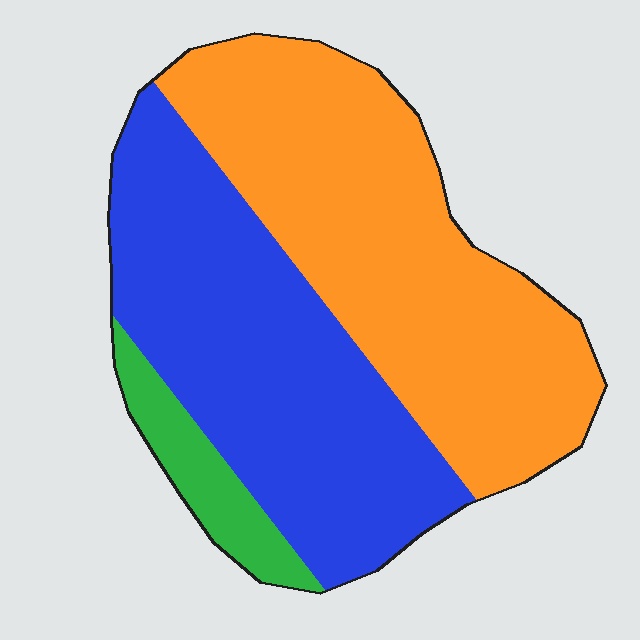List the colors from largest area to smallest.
From largest to smallest: orange, blue, green.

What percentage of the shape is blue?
Blue covers around 45% of the shape.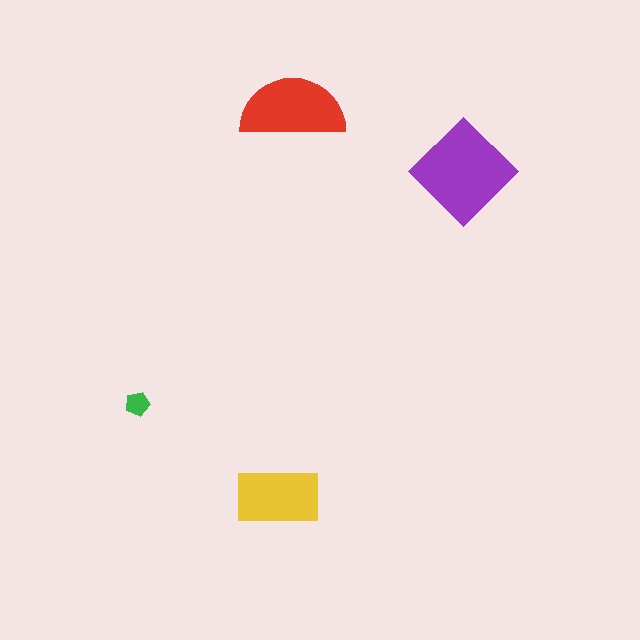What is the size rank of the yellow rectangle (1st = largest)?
3rd.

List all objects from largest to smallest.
The purple diamond, the red semicircle, the yellow rectangle, the green pentagon.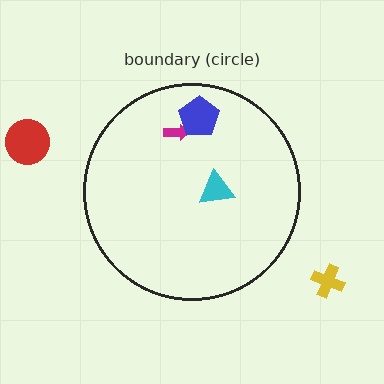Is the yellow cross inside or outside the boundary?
Outside.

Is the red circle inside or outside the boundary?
Outside.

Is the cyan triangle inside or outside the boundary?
Inside.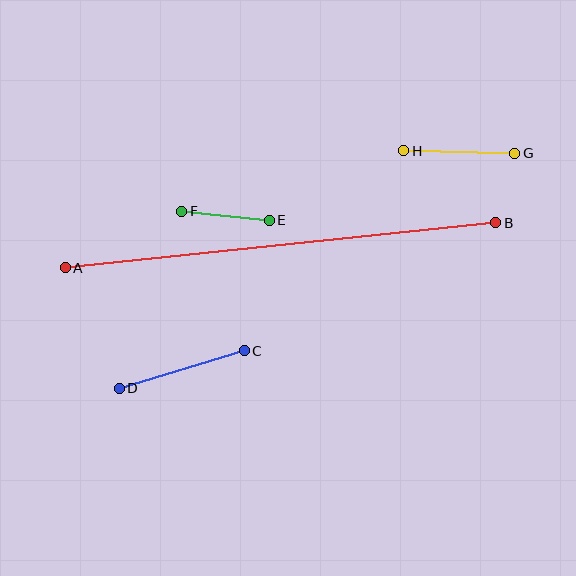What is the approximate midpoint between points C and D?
The midpoint is at approximately (182, 369) pixels.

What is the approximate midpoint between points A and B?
The midpoint is at approximately (280, 245) pixels.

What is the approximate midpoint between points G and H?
The midpoint is at approximately (459, 152) pixels.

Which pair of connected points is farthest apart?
Points A and B are farthest apart.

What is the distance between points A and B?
The distance is approximately 433 pixels.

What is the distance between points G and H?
The distance is approximately 111 pixels.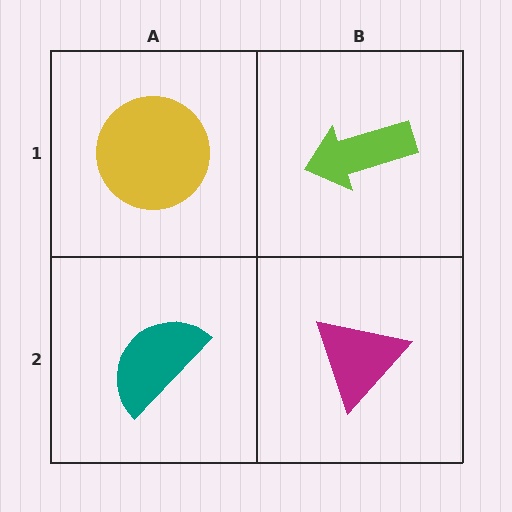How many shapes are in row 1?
2 shapes.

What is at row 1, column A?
A yellow circle.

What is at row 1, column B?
A lime arrow.